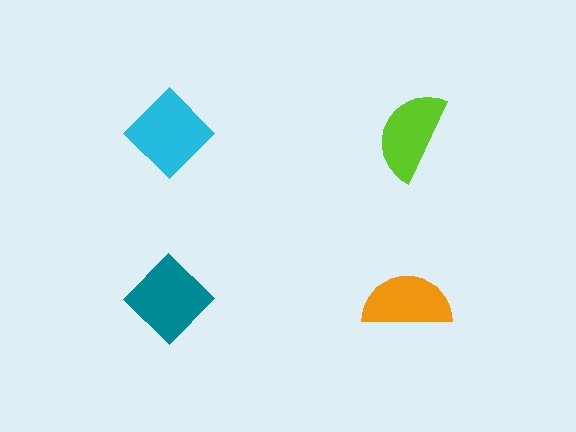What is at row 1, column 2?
A lime semicircle.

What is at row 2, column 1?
A teal diamond.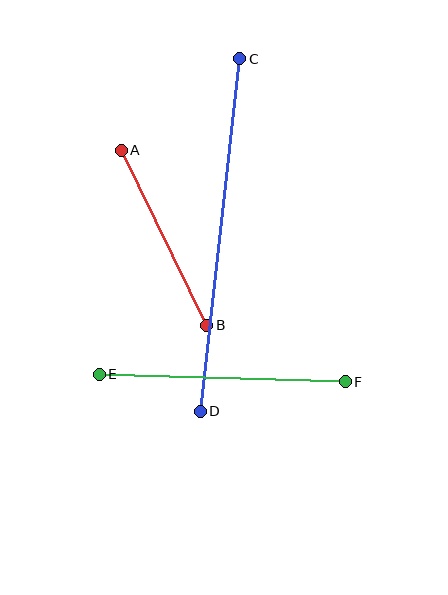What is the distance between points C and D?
The distance is approximately 354 pixels.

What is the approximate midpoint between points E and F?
The midpoint is at approximately (222, 378) pixels.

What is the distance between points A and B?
The distance is approximately 195 pixels.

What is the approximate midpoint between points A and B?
The midpoint is at approximately (164, 238) pixels.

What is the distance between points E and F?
The distance is approximately 246 pixels.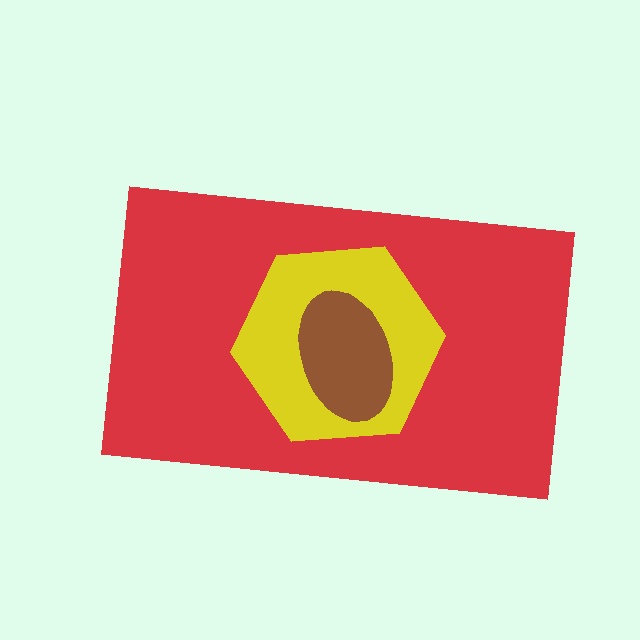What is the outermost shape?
The red rectangle.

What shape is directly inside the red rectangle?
The yellow hexagon.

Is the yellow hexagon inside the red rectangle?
Yes.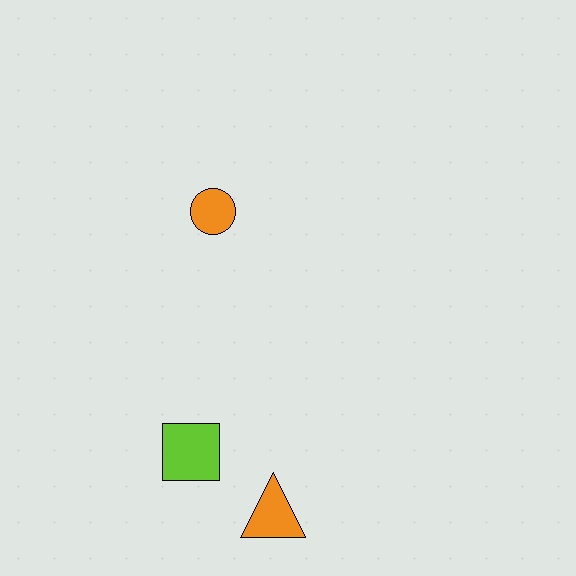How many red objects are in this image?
There are no red objects.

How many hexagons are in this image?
There are no hexagons.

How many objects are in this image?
There are 3 objects.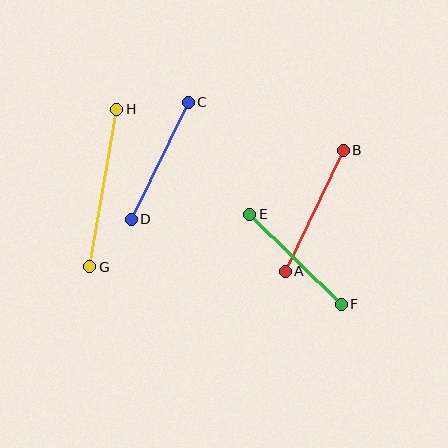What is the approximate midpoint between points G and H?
The midpoint is at approximately (103, 188) pixels.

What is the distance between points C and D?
The distance is approximately 130 pixels.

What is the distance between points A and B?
The distance is approximately 135 pixels.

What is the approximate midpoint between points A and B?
The midpoint is at approximately (314, 211) pixels.